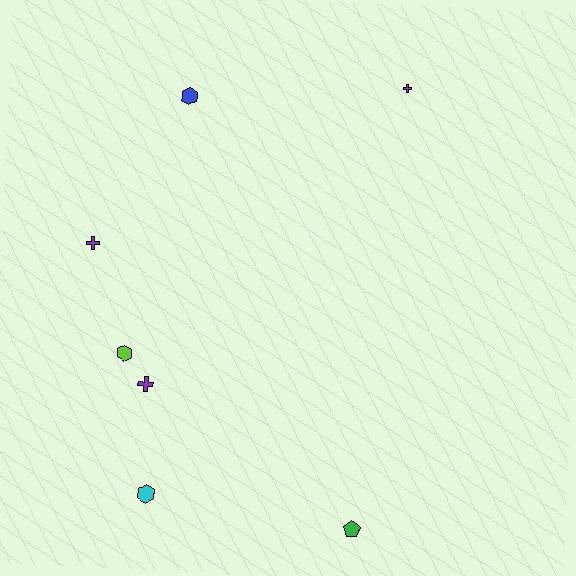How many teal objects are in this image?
There are no teal objects.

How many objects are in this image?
There are 7 objects.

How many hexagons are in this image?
There are 3 hexagons.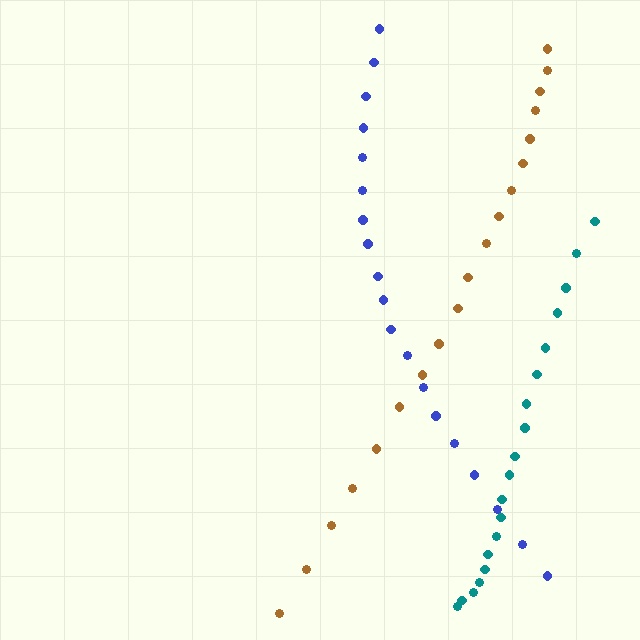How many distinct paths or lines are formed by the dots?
There are 3 distinct paths.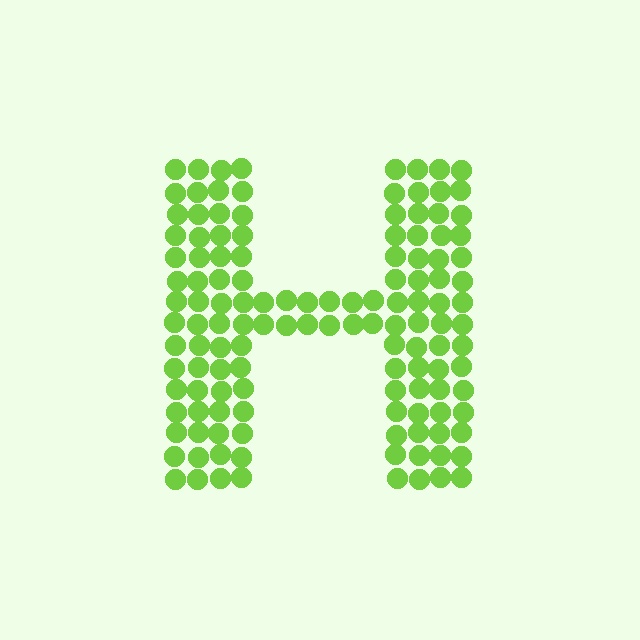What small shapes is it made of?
It is made of small circles.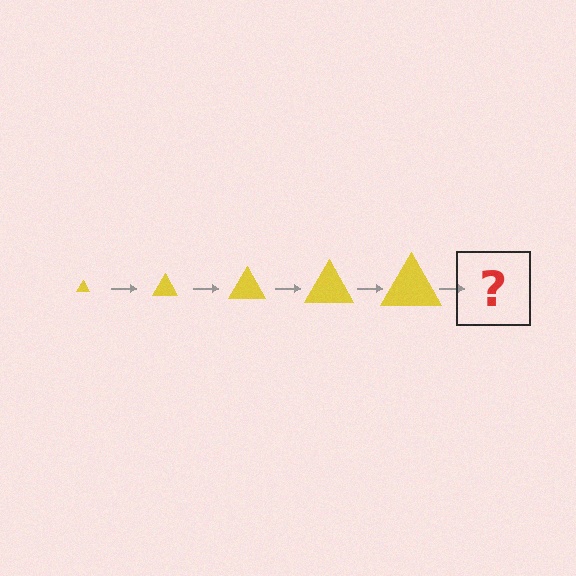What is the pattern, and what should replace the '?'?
The pattern is that the triangle gets progressively larger each step. The '?' should be a yellow triangle, larger than the previous one.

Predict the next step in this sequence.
The next step is a yellow triangle, larger than the previous one.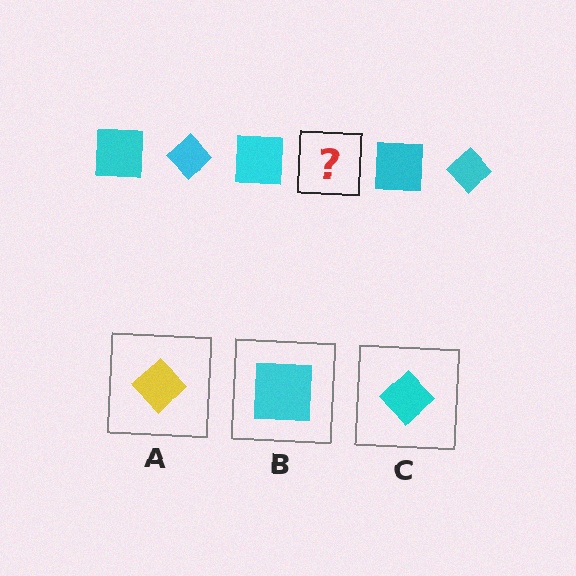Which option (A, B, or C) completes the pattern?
C.